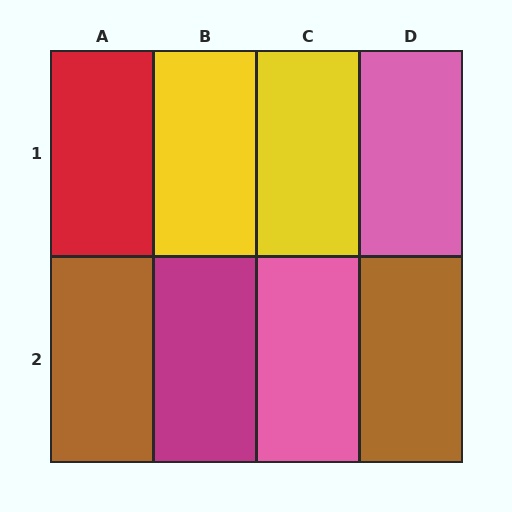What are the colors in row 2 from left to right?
Brown, magenta, pink, brown.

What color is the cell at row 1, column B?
Yellow.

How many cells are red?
1 cell is red.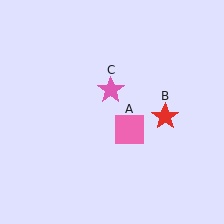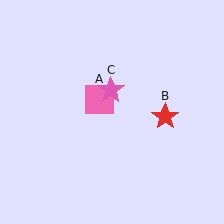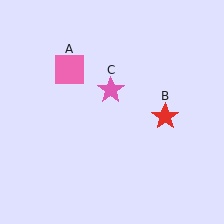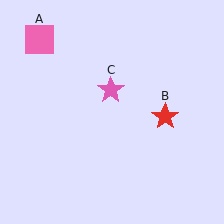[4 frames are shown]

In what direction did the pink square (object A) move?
The pink square (object A) moved up and to the left.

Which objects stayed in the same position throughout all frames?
Red star (object B) and pink star (object C) remained stationary.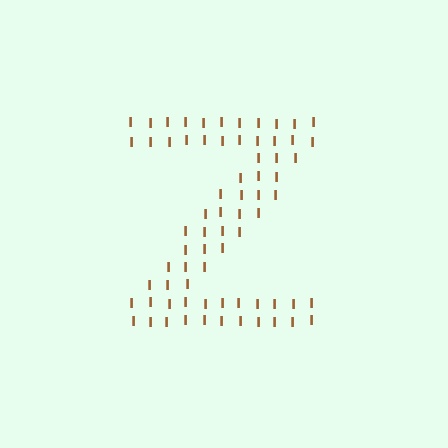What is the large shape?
The large shape is the letter Z.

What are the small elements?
The small elements are letter I's.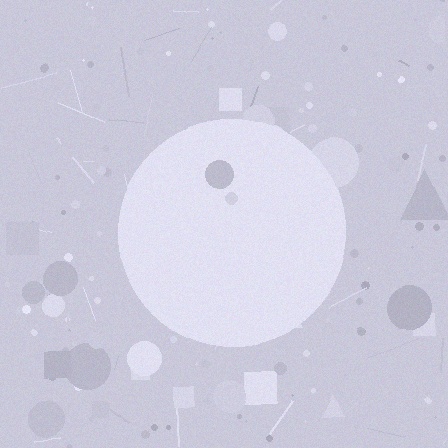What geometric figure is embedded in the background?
A circle is embedded in the background.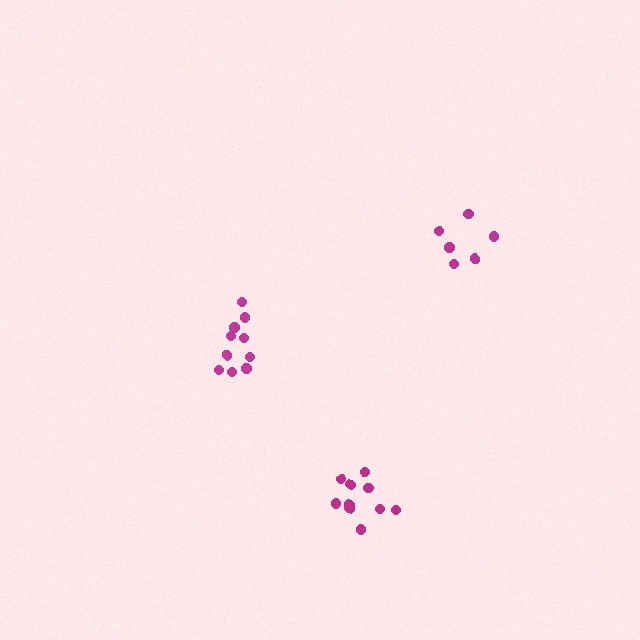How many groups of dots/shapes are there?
There are 3 groups.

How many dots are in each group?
Group 1: 10 dots, Group 2: 6 dots, Group 3: 10 dots (26 total).